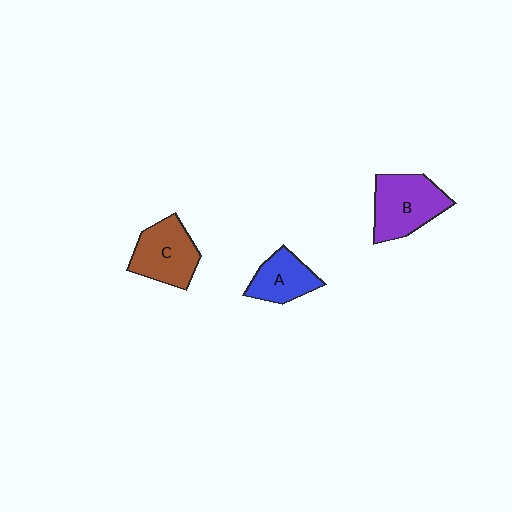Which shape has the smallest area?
Shape A (blue).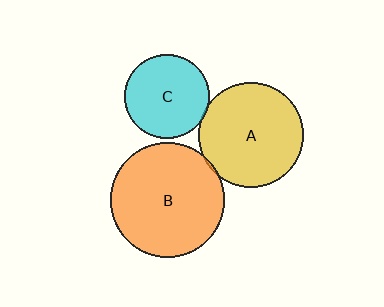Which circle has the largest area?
Circle B (orange).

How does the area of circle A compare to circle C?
Approximately 1.5 times.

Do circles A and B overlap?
Yes.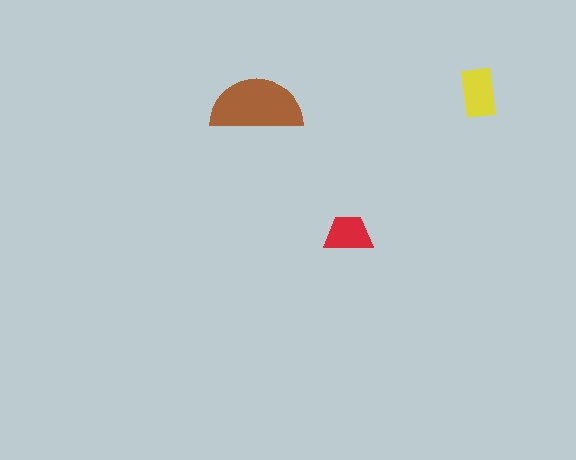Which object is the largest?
The brown semicircle.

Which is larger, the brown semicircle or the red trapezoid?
The brown semicircle.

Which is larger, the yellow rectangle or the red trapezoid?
The yellow rectangle.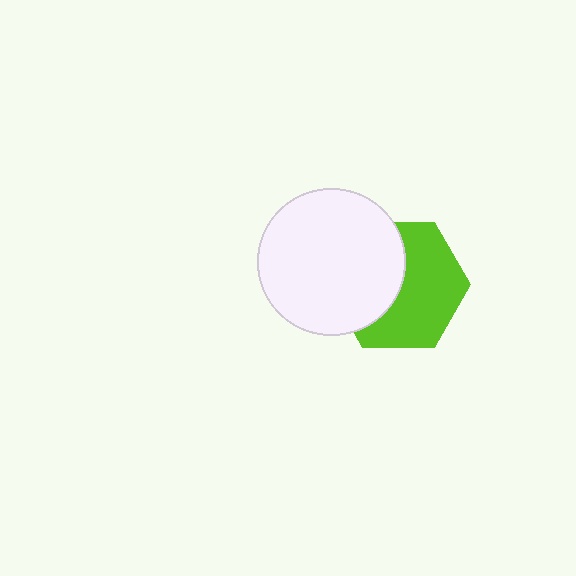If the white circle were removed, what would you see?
You would see the complete lime hexagon.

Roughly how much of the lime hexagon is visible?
About half of it is visible (roughly 57%).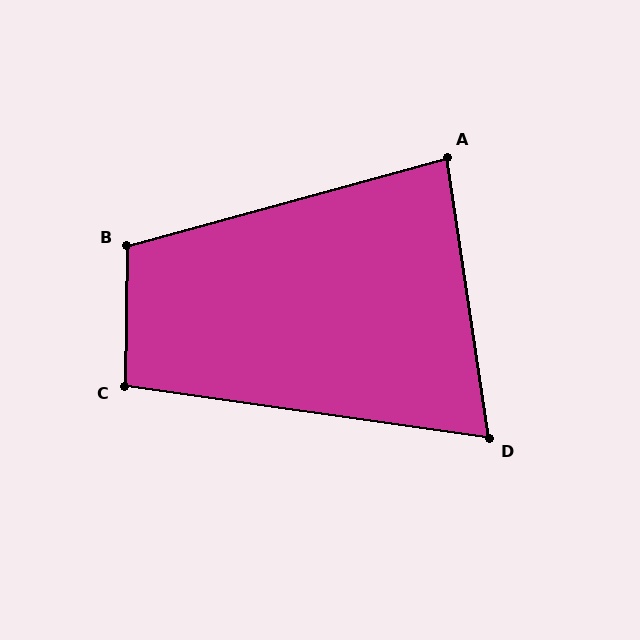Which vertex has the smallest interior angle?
D, at approximately 73 degrees.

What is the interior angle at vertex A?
Approximately 83 degrees (acute).